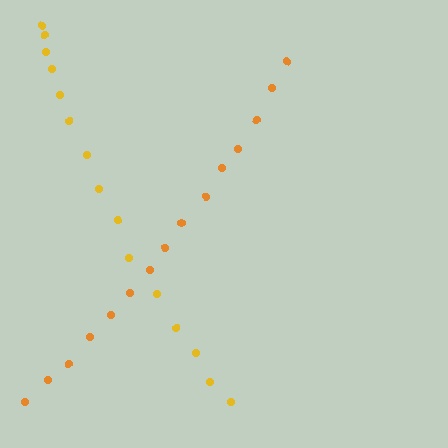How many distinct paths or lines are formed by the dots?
There are 2 distinct paths.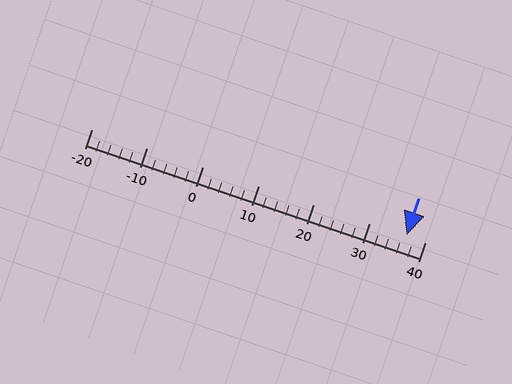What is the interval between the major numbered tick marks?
The major tick marks are spaced 10 units apart.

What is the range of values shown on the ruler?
The ruler shows values from -20 to 40.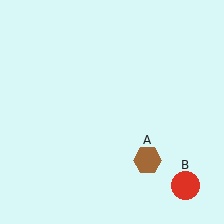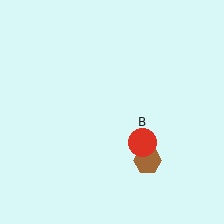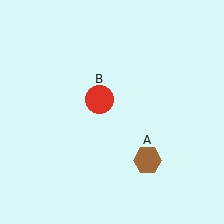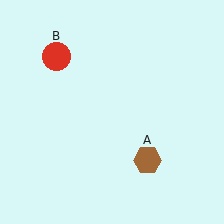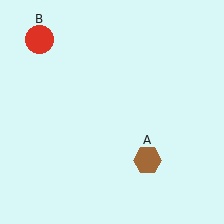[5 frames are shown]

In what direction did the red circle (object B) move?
The red circle (object B) moved up and to the left.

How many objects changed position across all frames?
1 object changed position: red circle (object B).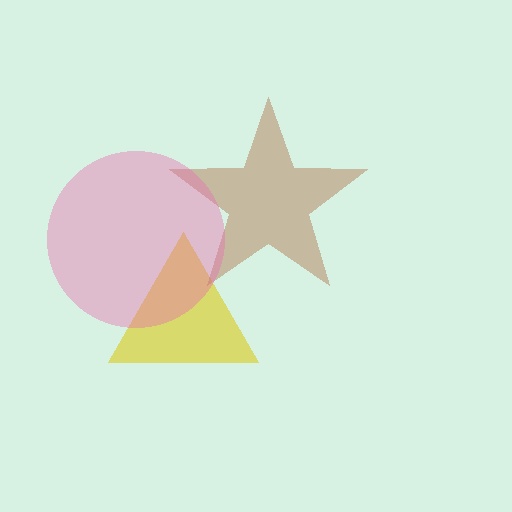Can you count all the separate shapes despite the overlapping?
Yes, there are 3 separate shapes.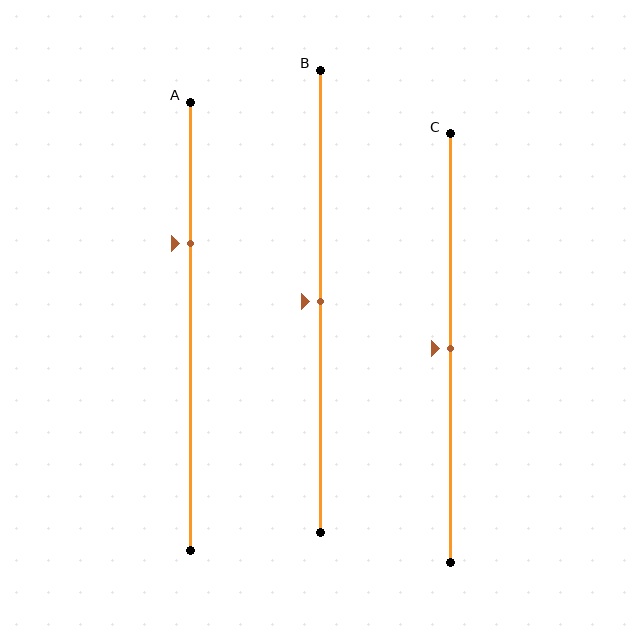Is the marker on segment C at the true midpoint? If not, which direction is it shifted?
Yes, the marker on segment C is at the true midpoint.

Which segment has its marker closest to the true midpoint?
Segment B has its marker closest to the true midpoint.